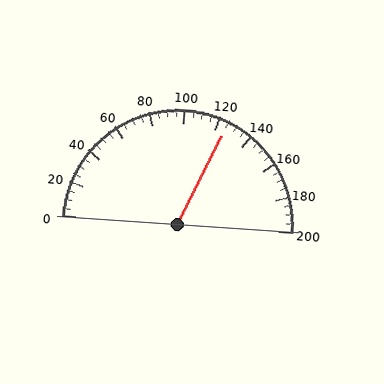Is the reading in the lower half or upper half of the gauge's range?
The reading is in the upper half of the range (0 to 200).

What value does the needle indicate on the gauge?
The needle indicates approximately 125.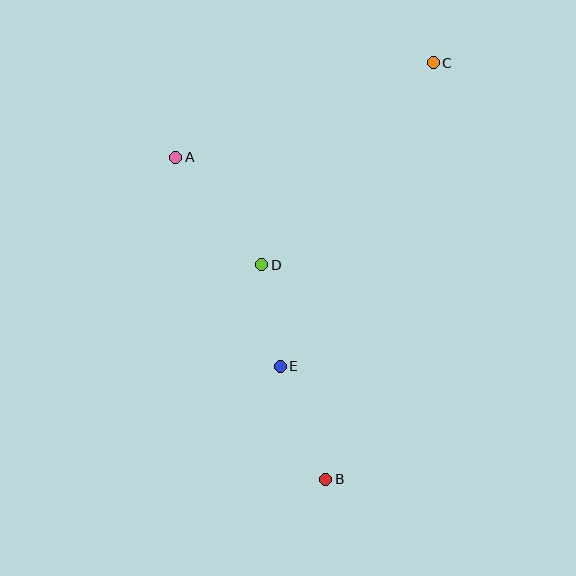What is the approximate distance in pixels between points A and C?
The distance between A and C is approximately 274 pixels.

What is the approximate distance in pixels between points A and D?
The distance between A and D is approximately 138 pixels.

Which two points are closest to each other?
Points D and E are closest to each other.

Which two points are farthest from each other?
Points B and C are farthest from each other.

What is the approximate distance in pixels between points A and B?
The distance between A and B is approximately 355 pixels.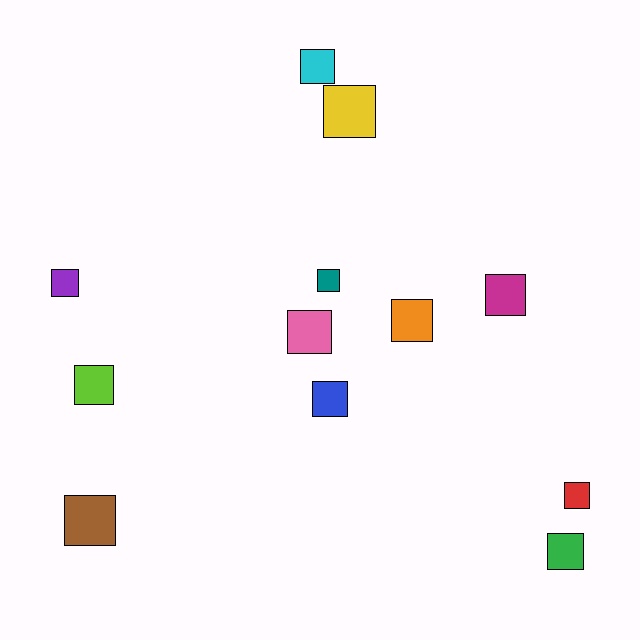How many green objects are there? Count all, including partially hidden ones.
There is 1 green object.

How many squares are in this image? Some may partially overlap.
There are 12 squares.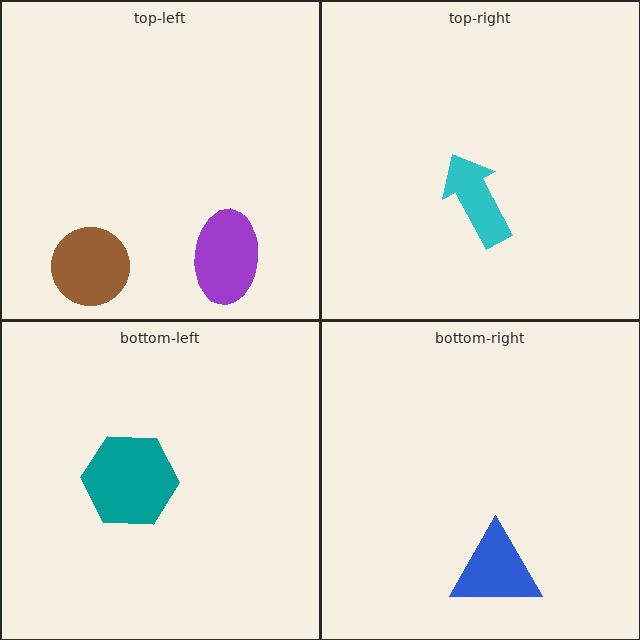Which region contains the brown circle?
The top-left region.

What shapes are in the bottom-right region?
The blue triangle.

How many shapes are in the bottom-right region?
1.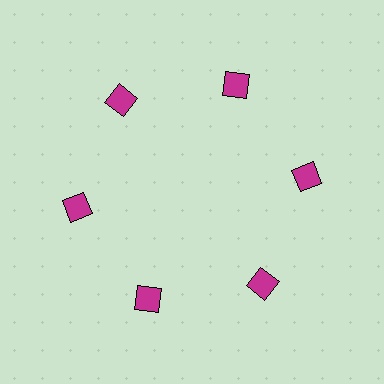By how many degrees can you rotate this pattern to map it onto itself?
The pattern maps onto itself every 60 degrees of rotation.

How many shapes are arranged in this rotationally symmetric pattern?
There are 6 shapes, arranged in 6 groups of 1.